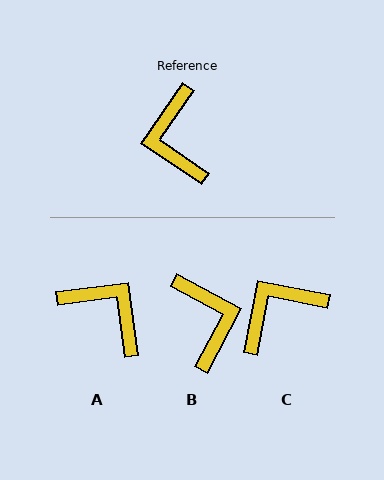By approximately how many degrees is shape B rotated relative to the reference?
Approximately 174 degrees clockwise.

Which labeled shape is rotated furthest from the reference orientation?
B, about 174 degrees away.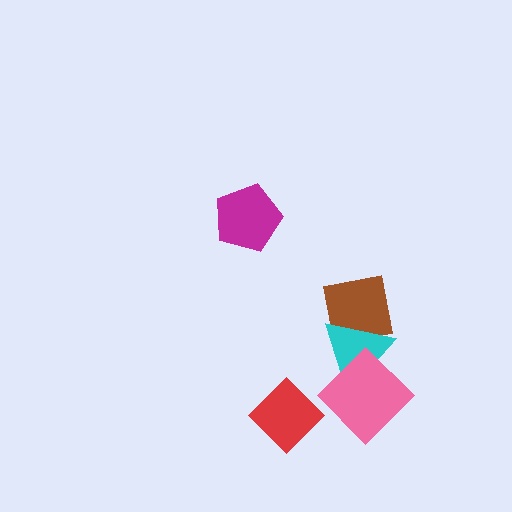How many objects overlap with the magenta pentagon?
0 objects overlap with the magenta pentagon.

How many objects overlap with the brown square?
1 object overlaps with the brown square.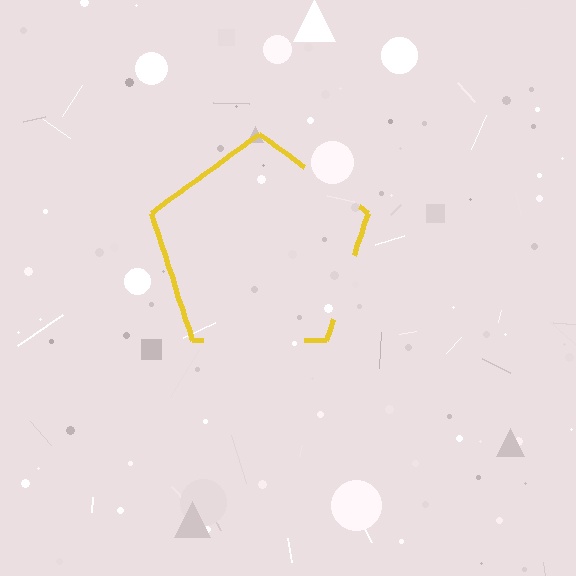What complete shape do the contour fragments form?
The contour fragments form a pentagon.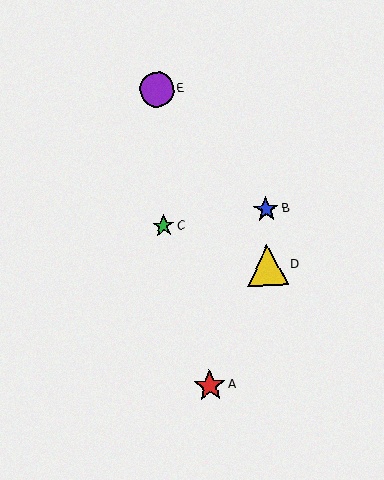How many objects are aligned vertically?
2 objects (C, E) are aligned vertically.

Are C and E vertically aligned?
Yes, both are at x≈163.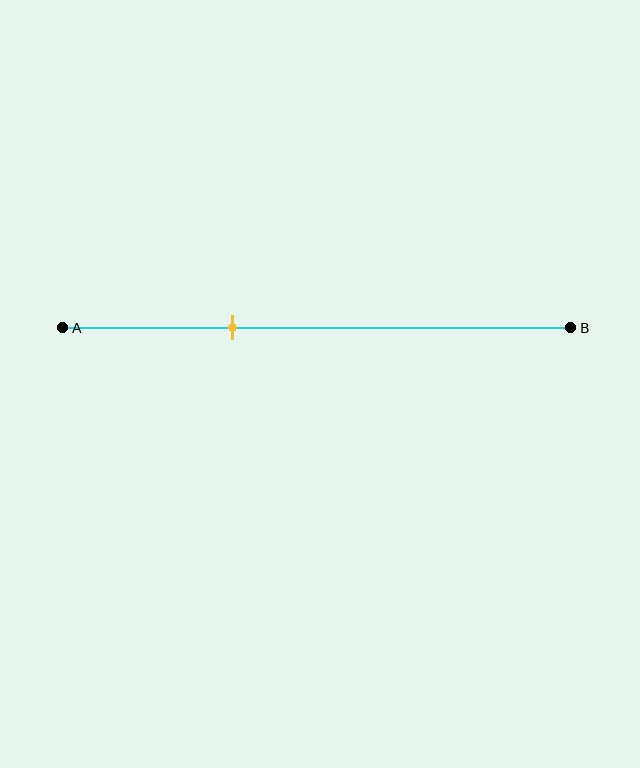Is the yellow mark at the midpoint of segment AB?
No, the mark is at about 35% from A, not at the 50% midpoint.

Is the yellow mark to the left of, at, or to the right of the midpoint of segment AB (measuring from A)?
The yellow mark is to the left of the midpoint of segment AB.